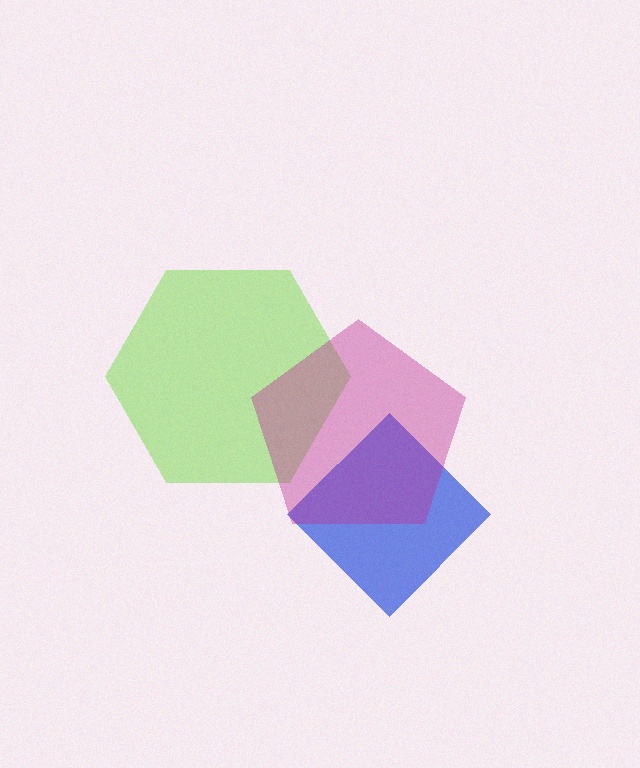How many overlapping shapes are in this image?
There are 3 overlapping shapes in the image.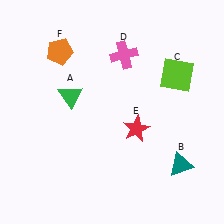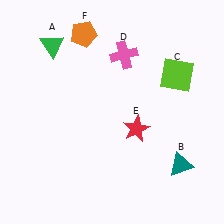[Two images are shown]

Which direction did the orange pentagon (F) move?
The orange pentagon (F) moved right.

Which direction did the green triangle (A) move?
The green triangle (A) moved up.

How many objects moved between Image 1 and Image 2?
2 objects moved between the two images.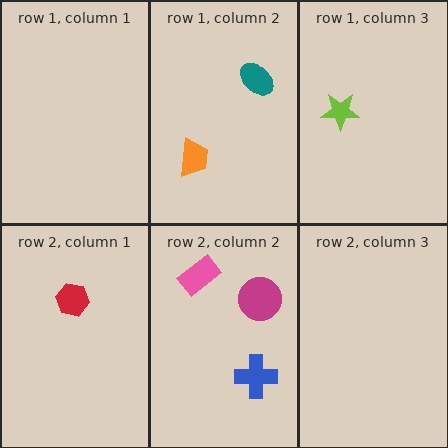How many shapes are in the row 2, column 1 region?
1.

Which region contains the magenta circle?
The row 2, column 2 region.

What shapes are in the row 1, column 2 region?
The teal ellipse, the orange trapezoid.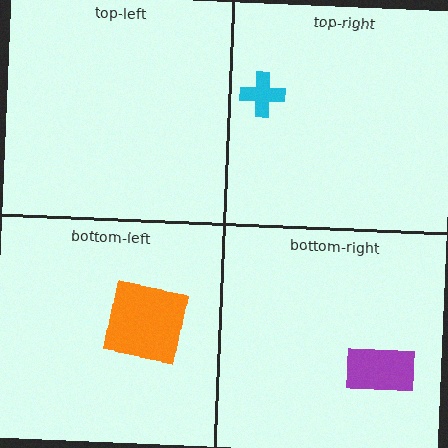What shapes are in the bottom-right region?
The purple rectangle.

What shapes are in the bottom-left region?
The orange square.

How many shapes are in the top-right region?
1.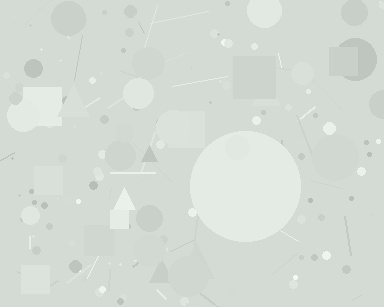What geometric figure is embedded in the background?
A circle is embedded in the background.